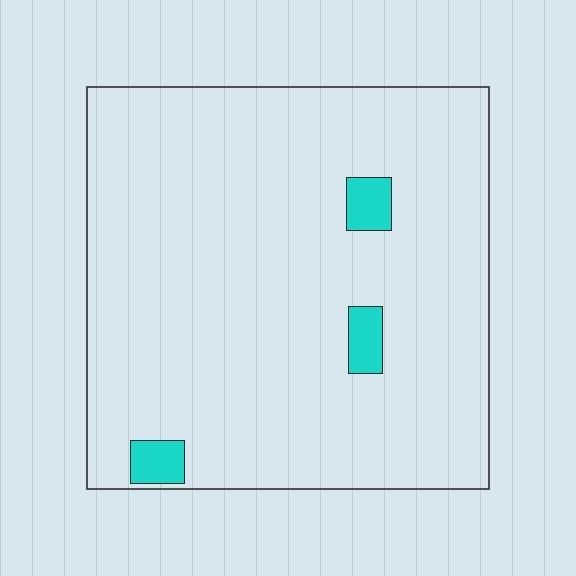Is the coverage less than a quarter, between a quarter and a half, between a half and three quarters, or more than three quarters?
Less than a quarter.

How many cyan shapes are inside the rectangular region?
3.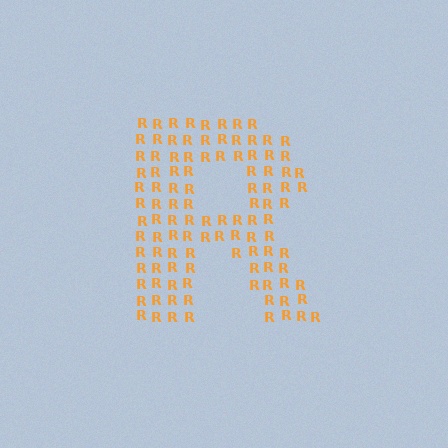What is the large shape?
The large shape is the letter R.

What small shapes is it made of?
It is made of small letter R's.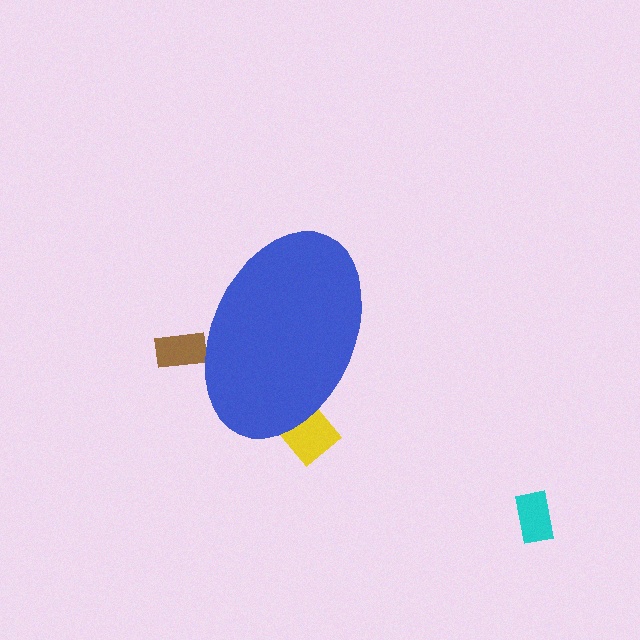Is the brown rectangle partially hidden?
Yes, the brown rectangle is partially hidden behind the blue ellipse.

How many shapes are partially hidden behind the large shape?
2 shapes are partially hidden.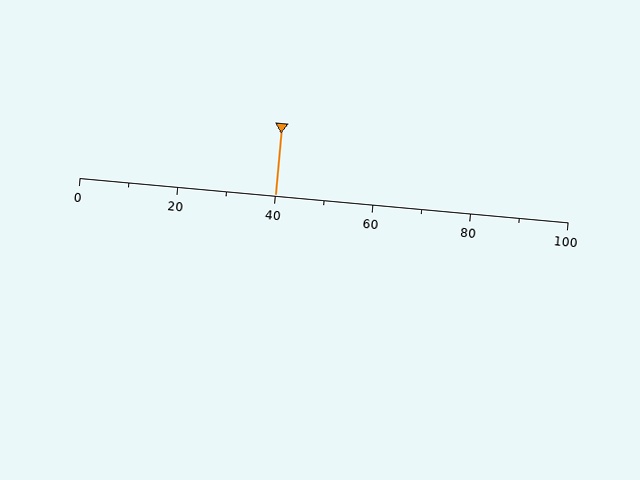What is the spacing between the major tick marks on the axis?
The major ticks are spaced 20 apart.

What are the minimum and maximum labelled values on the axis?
The axis runs from 0 to 100.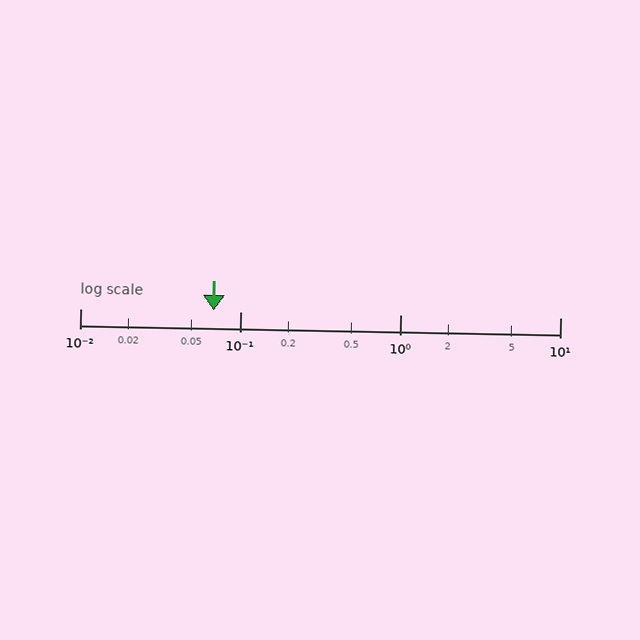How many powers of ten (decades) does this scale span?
The scale spans 3 decades, from 0.01 to 10.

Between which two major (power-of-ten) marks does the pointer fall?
The pointer is between 0.01 and 0.1.